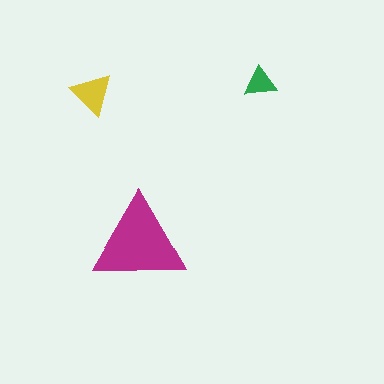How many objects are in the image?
There are 3 objects in the image.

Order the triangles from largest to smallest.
the magenta one, the yellow one, the green one.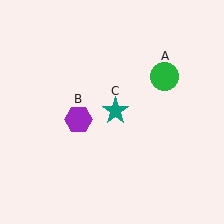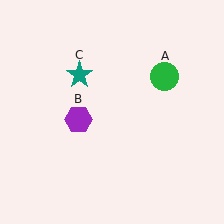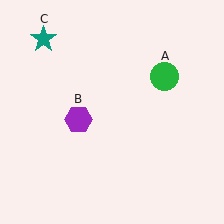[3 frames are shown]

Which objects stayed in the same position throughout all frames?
Green circle (object A) and purple hexagon (object B) remained stationary.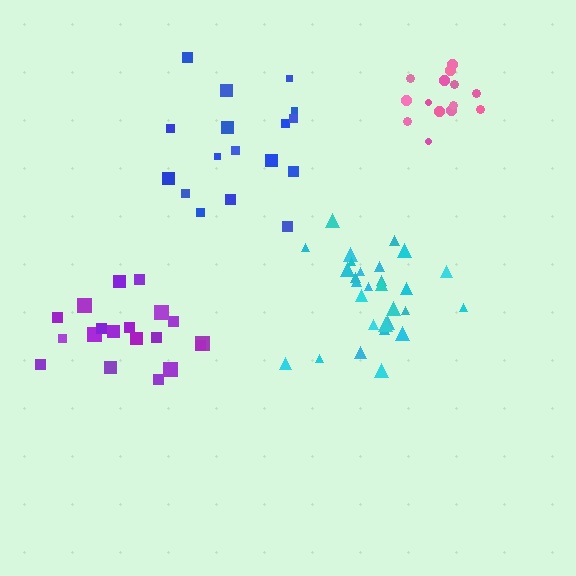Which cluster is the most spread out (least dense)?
Blue.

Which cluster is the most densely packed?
Pink.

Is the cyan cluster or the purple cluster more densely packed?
Cyan.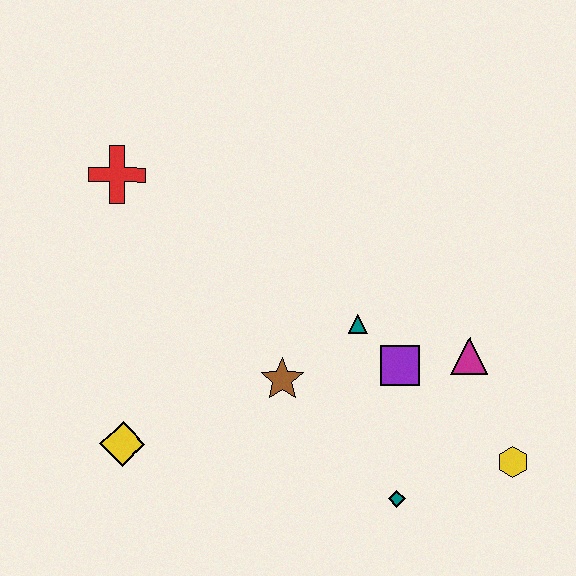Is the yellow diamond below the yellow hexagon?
No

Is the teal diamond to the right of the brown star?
Yes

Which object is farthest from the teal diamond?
The red cross is farthest from the teal diamond.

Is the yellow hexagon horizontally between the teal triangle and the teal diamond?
No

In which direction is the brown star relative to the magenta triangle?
The brown star is to the left of the magenta triangle.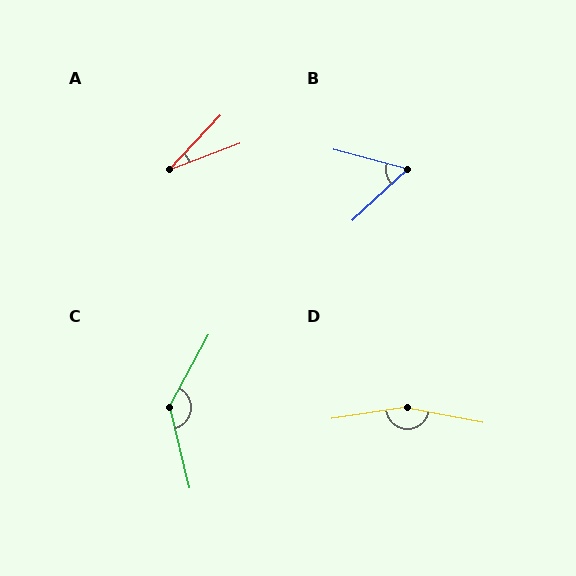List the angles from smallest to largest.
A (26°), B (57°), C (138°), D (160°).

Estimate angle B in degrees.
Approximately 57 degrees.